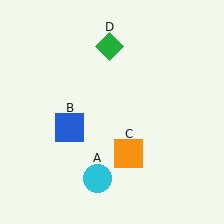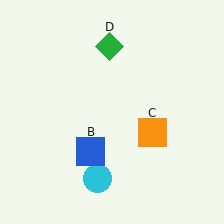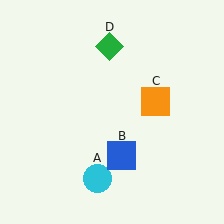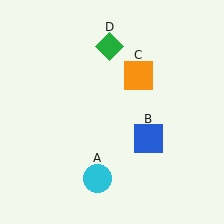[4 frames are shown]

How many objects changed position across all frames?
2 objects changed position: blue square (object B), orange square (object C).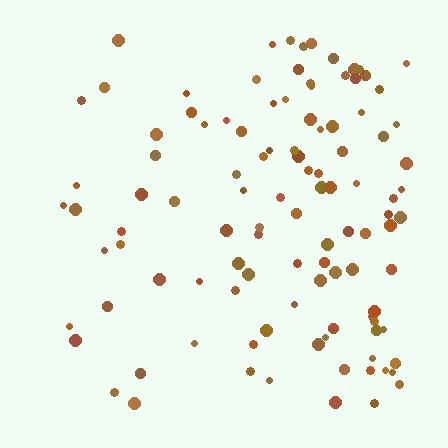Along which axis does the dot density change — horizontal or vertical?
Horizontal.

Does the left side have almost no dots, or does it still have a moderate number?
Still a moderate number, just noticeably fewer than the right.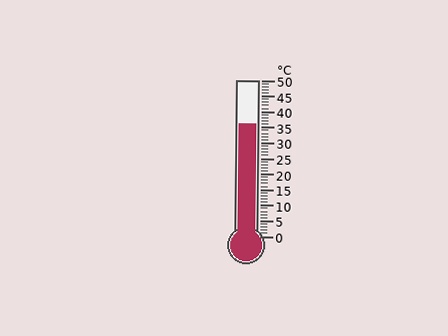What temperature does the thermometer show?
The thermometer shows approximately 36°C.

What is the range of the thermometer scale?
The thermometer scale ranges from 0°C to 50°C.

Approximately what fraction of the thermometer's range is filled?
The thermometer is filled to approximately 70% of its range.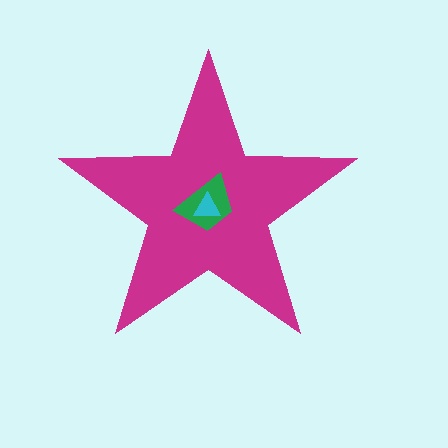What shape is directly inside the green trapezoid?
The cyan triangle.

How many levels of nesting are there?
3.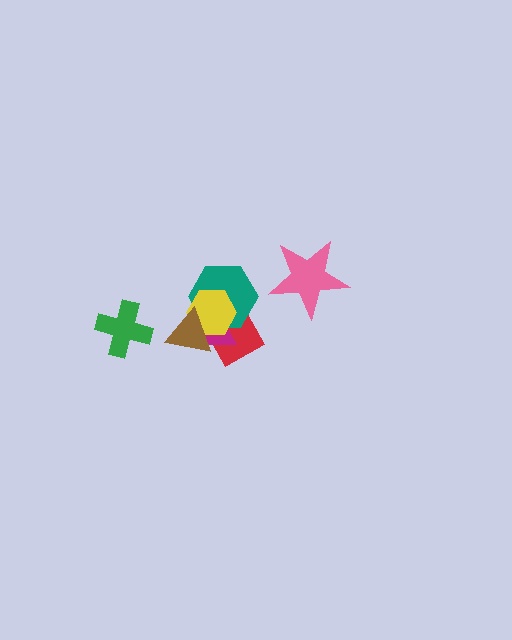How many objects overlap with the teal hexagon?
4 objects overlap with the teal hexagon.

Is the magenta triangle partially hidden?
Yes, it is partially covered by another shape.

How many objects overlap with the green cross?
0 objects overlap with the green cross.